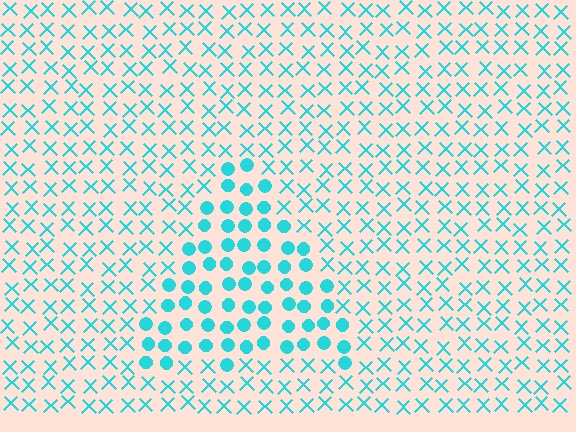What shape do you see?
I see a triangle.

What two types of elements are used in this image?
The image uses circles inside the triangle region and X marks outside it.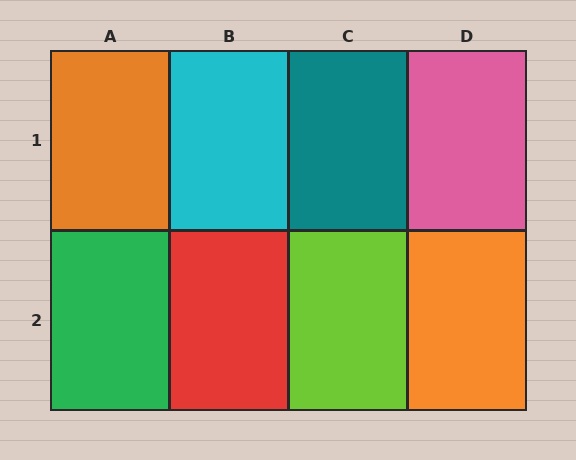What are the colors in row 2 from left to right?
Green, red, lime, orange.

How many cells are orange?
2 cells are orange.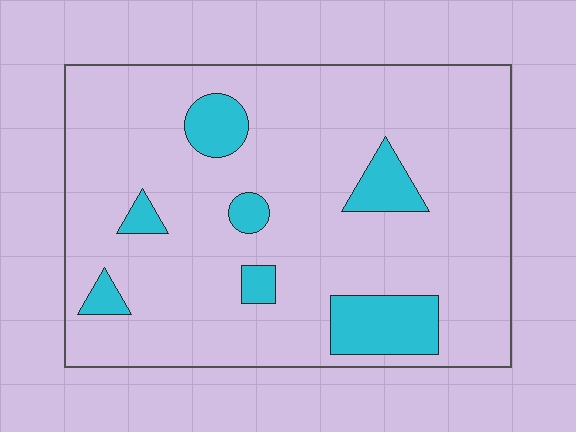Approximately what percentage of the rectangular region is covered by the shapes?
Approximately 15%.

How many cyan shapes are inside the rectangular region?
7.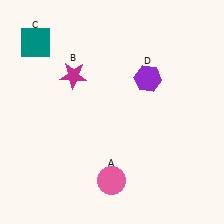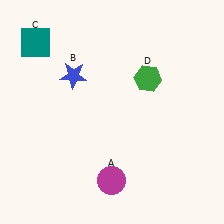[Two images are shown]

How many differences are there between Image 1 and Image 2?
There are 3 differences between the two images.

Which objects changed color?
A changed from pink to magenta. B changed from magenta to blue. D changed from purple to green.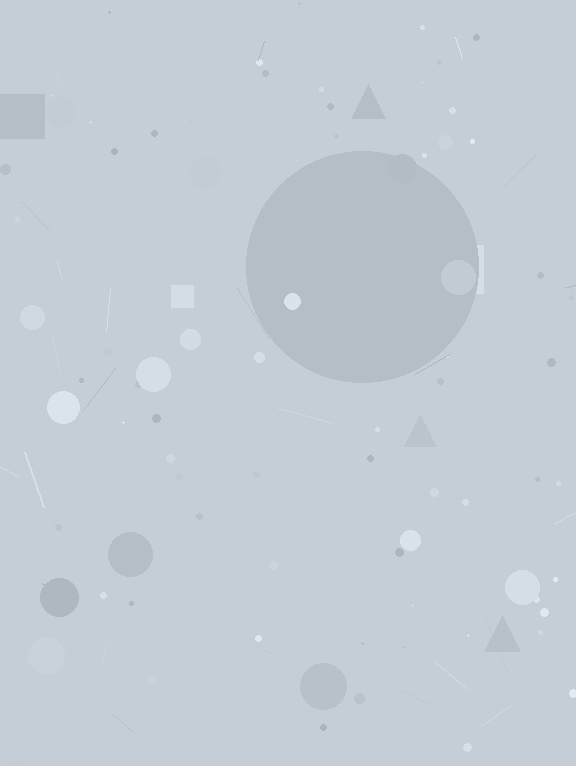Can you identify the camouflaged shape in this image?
The camouflaged shape is a circle.